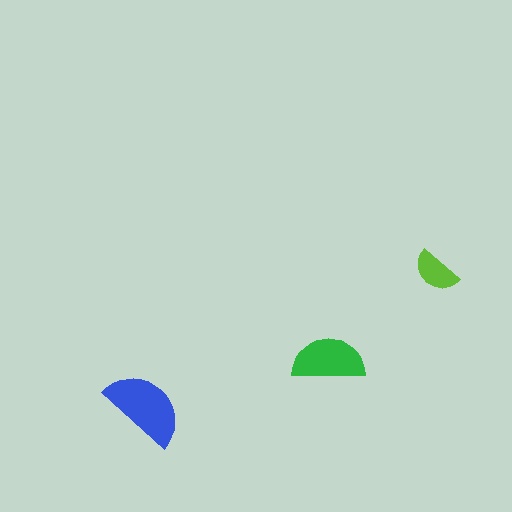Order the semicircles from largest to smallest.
the blue one, the green one, the lime one.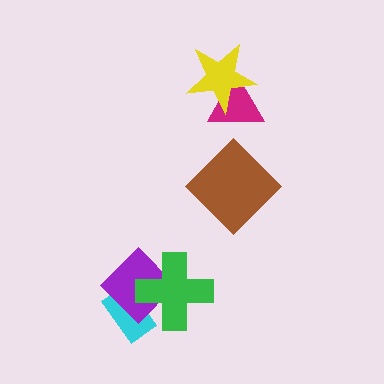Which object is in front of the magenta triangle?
The yellow star is in front of the magenta triangle.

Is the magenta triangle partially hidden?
Yes, it is partially covered by another shape.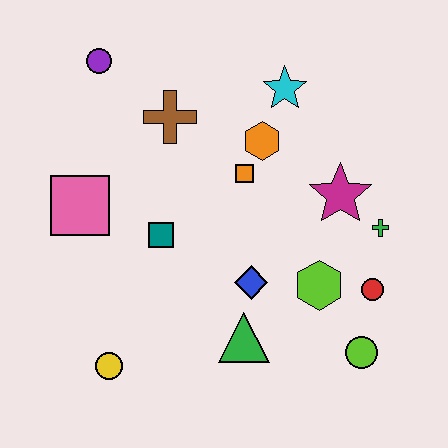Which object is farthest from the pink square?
The lime circle is farthest from the pink square.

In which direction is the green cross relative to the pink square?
The green cross is to the right of the pink square.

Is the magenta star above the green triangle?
Yes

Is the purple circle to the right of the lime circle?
No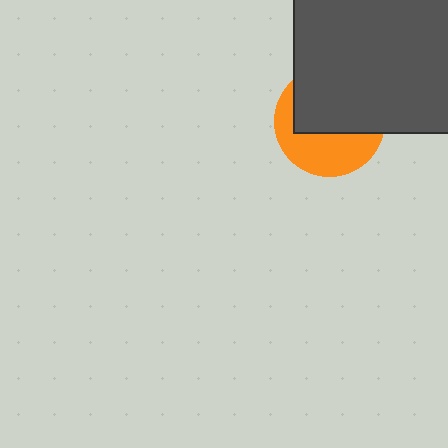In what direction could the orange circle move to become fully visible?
The orange circle could move down. That would shift it out from behind the dark gray rectangle entirely.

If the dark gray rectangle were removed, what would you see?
You would see the complete orange circle.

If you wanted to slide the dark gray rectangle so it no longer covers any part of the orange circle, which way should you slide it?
Slide it up — that is the most direct way to separate the two shapes.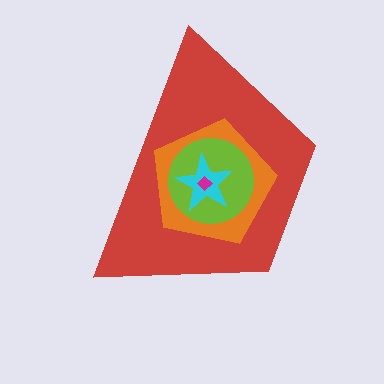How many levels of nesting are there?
5.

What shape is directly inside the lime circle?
The cyan star.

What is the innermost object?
The magenta diamond.